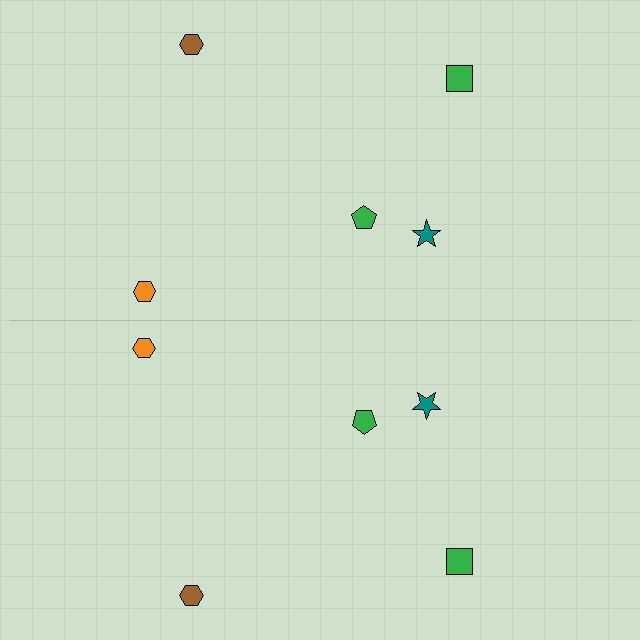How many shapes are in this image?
There are 10 shapes in this image.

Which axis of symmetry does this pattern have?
The pattern has a horizontal axis of symmetry running through the center of the image.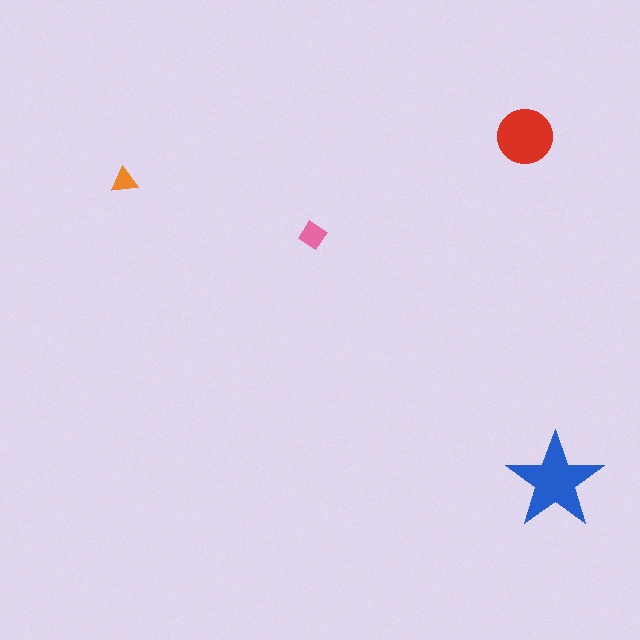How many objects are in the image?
There are 4 objects in the image.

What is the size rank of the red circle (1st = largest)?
2nd.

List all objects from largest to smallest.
The blue star, the red circle, the pink diamond, the orange triangle.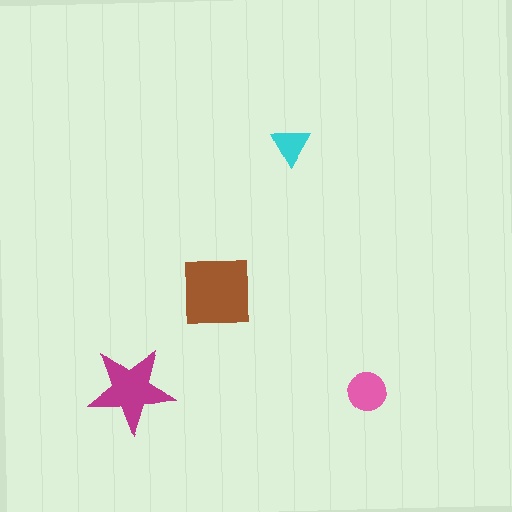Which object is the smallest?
The cyan triangle.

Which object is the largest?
The brown square.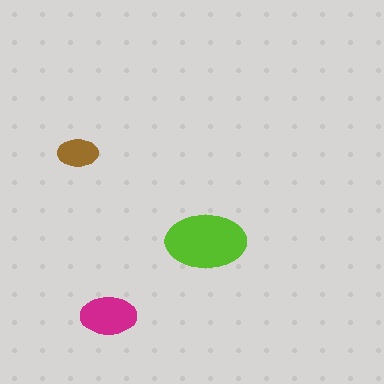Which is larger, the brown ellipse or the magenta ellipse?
The magenta one.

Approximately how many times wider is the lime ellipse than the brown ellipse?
About 2 times wider.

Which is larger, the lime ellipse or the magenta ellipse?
The lime one.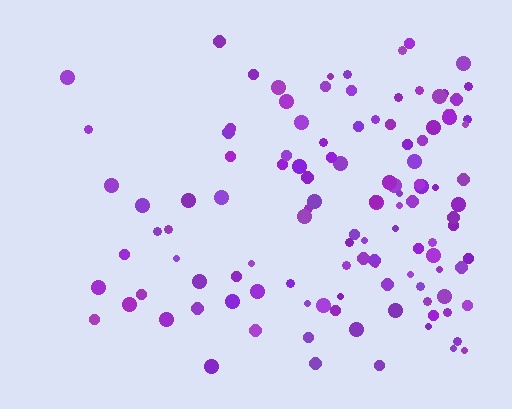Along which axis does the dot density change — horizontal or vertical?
Horizontal.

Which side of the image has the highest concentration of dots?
The right.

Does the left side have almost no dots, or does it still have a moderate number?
Still a moderate number, just noticeably fewer than the right.